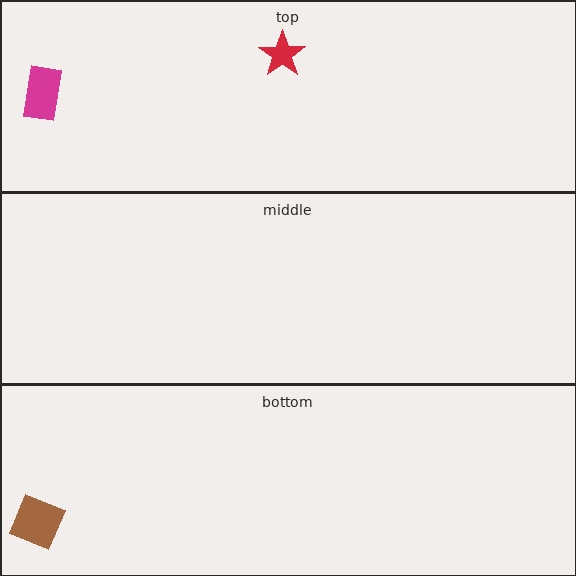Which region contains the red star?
The top region.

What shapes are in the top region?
The red star, the magenta rectangle.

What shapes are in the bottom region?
The brown square.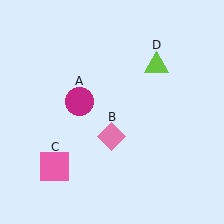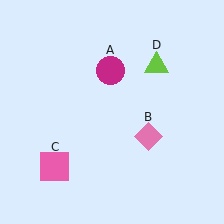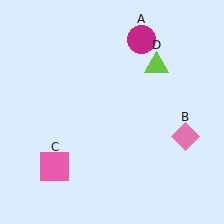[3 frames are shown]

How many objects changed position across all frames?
2 objects changed position: magenta circle (object A), pink diamond (object B).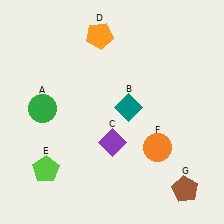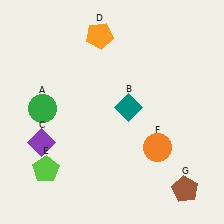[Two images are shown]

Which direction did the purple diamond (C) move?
The purple diamond (C) moved left.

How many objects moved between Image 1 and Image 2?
1 object moved between the two images.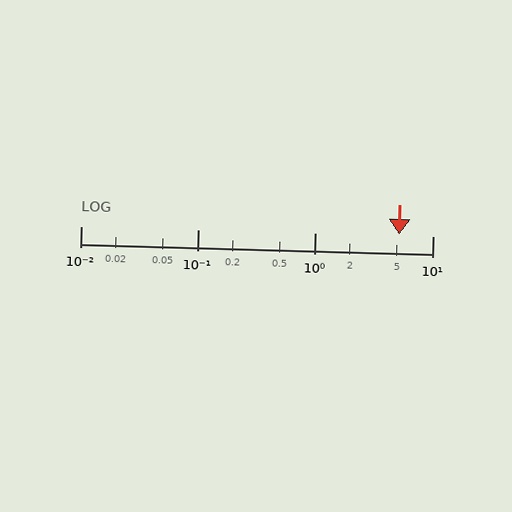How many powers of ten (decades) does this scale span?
The scale spans 3 decades, from 0.01 to 10.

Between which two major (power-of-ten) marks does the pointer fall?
The pointer is between 1 and 10.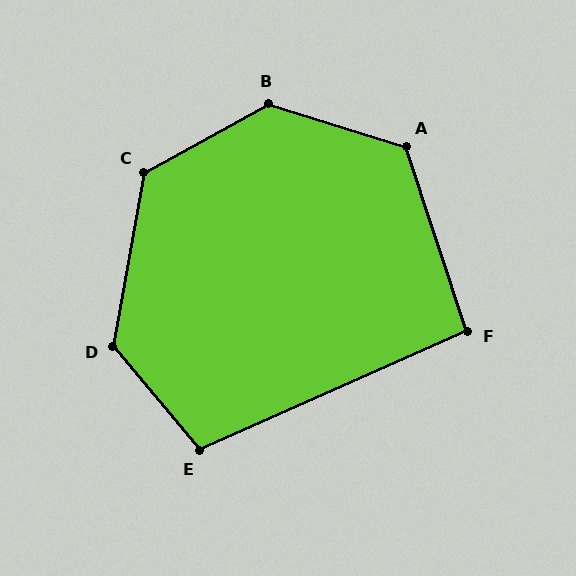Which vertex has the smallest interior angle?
F, at approximately 96 degrees.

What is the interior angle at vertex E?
Approximately 106 degrees (obtuse).